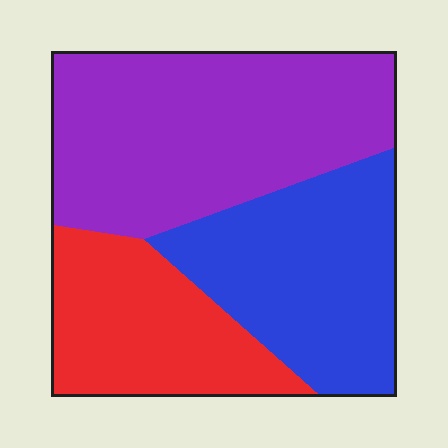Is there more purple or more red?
Purple.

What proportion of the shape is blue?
Blue covers around 30% of the shape.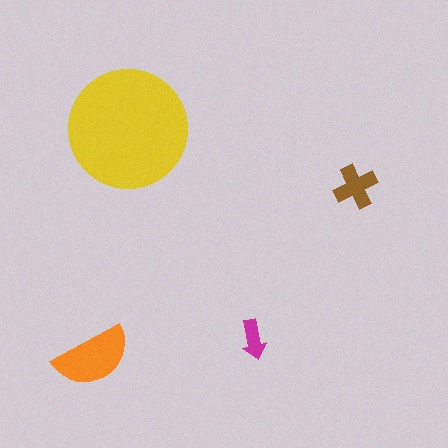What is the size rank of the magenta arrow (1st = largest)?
4th.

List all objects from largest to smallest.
The yellow circle, the orange semicircle, the brown cross, the magenta arrow.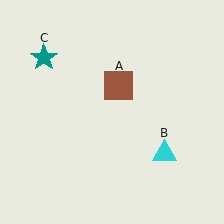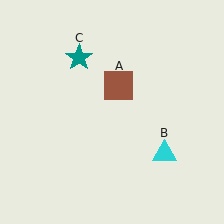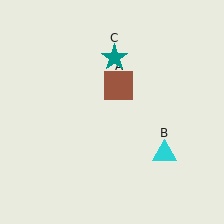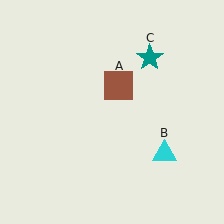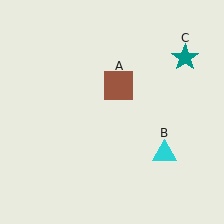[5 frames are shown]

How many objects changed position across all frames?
1 object changed position: teal star (object C).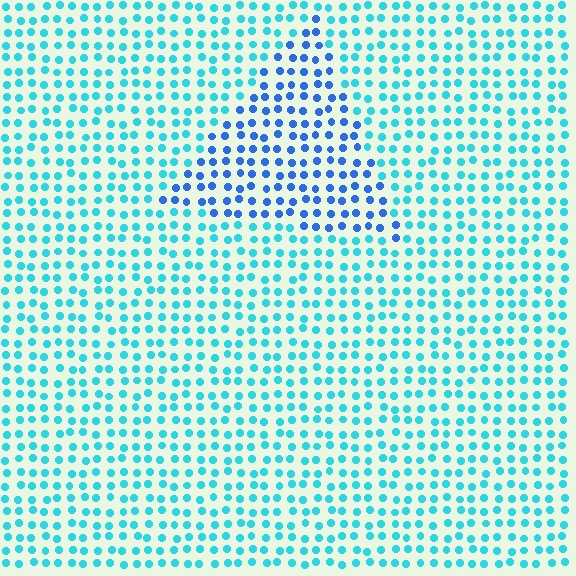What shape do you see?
I see a triangle.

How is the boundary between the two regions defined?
The boundary is defined purely by a slight shift in hue (about 36 degrees). Spacing, size, and orientation are identical on both sides.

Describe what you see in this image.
The image is filled with small cyan elements in a uniform arrangement. A triangle-shaped region is visible where the elements are tinted to a slightly different hue, forming a subtle color boundary.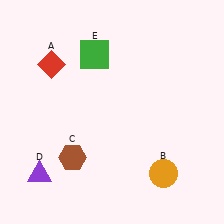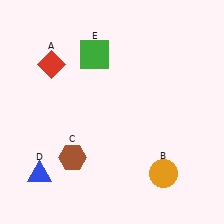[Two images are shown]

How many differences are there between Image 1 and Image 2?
There is 1 difference between the two images.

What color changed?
The triangle (D) changed from purple in Image 1 to blue in Image 2.